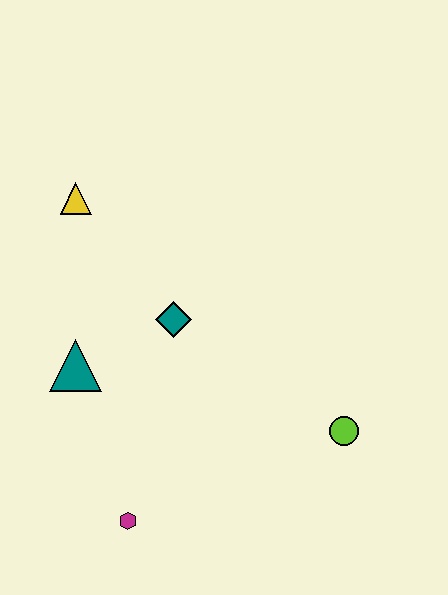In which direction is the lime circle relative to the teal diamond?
The lime circle is to the right of the teal diamond.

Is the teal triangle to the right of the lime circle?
No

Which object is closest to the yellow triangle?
The teal diamond is closest to the yellow triangle.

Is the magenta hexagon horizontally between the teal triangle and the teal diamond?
Yes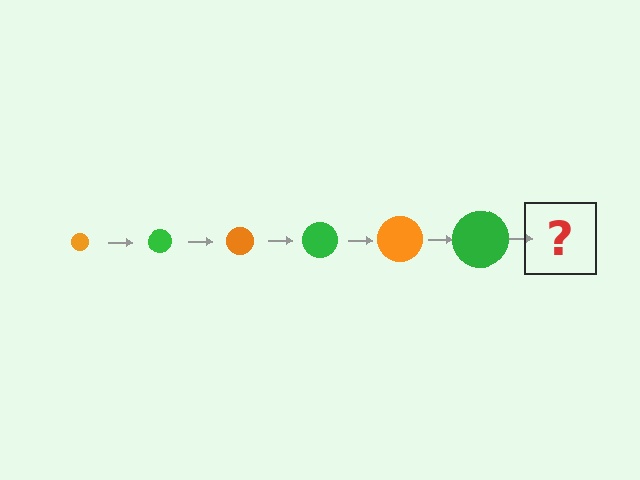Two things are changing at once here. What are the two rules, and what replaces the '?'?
The two rules are that the circle grows larger each step and the color cycles through orange and green. The '?' should be an orange circle, larger than the previous one.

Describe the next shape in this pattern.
It should be an orange circle, larger than the previous one.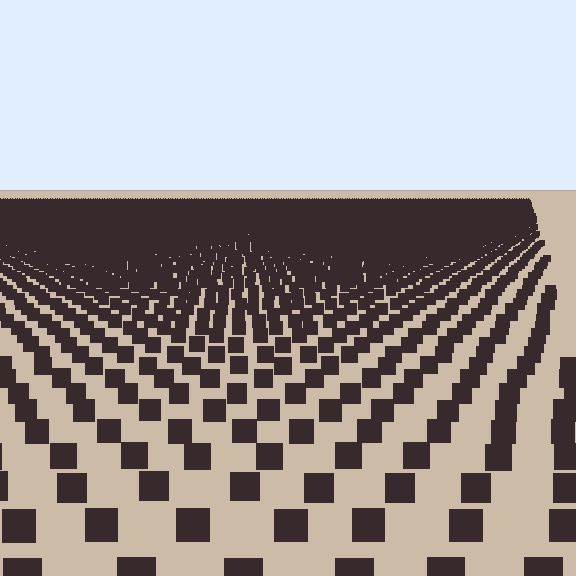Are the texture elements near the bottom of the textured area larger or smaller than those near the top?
Larger. Near the bottom, elements are closer to the viewer and appear at a bigger on-screen size.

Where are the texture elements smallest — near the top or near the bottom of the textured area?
Near the top.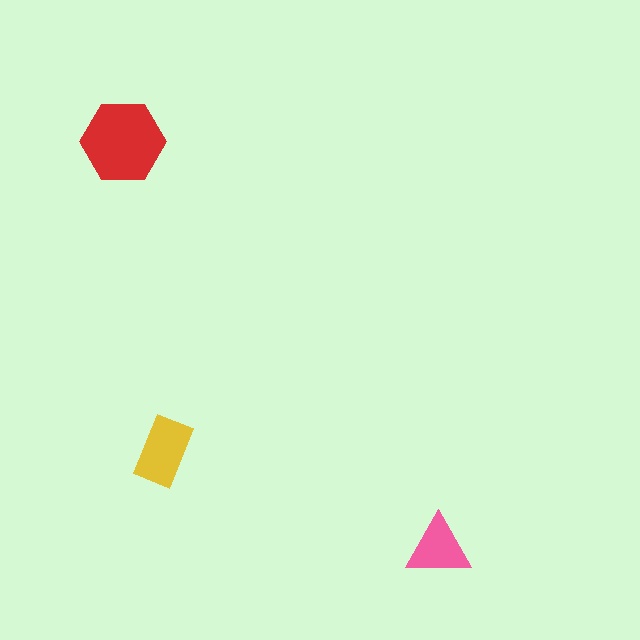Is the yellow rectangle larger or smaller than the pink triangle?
Larger.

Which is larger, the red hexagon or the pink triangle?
The red hexagon.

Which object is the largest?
The red hexagon.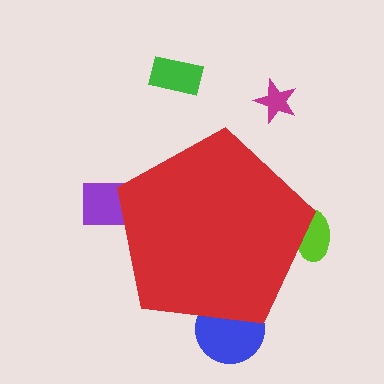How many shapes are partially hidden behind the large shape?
3 shapes are partially hidden.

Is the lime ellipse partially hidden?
Yes, the lime ellipse is partially hidden behind the red pentagon.